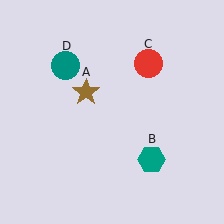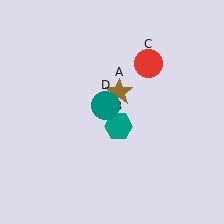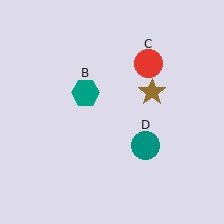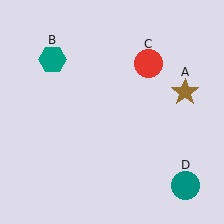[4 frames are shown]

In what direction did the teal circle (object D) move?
The teal circle (object D) moved down and to the right.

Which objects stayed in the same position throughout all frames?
Red circle (object C) remained stationary.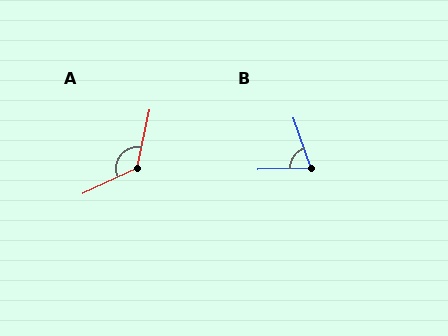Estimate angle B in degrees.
Approximately 72 degrees.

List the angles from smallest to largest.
B (72°), A (127°).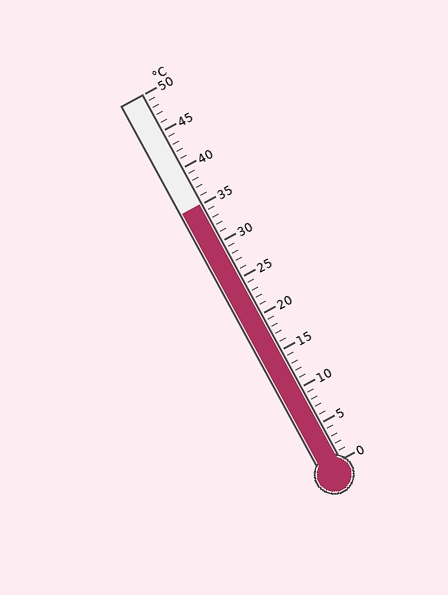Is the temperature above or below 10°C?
The temperature is above 10°C.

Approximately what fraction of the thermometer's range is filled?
The thermometer is filled to approximately 70% of its range.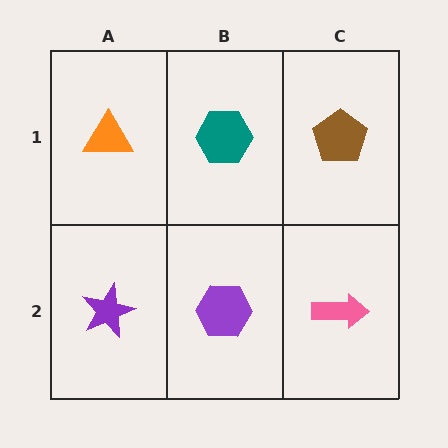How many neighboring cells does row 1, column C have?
2.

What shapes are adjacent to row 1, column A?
A purple star (row 2, column A), a teal hexagon (row 1, column B).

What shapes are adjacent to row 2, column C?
A brown pentagon (row 1, column C), a purple hexagon (row 2, column B).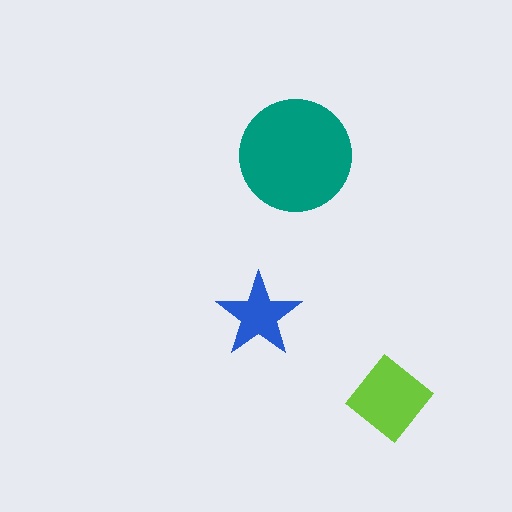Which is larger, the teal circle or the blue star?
The teal circle.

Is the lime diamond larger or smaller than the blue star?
Larger.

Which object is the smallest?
The blue star.